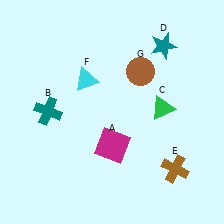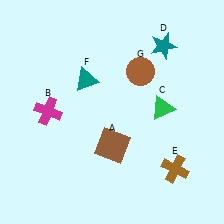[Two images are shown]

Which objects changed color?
A changed from magenta to brown. B changed from teal to magenta. F changed from cyan to teal.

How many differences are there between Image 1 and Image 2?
There are 3 differences between the two images.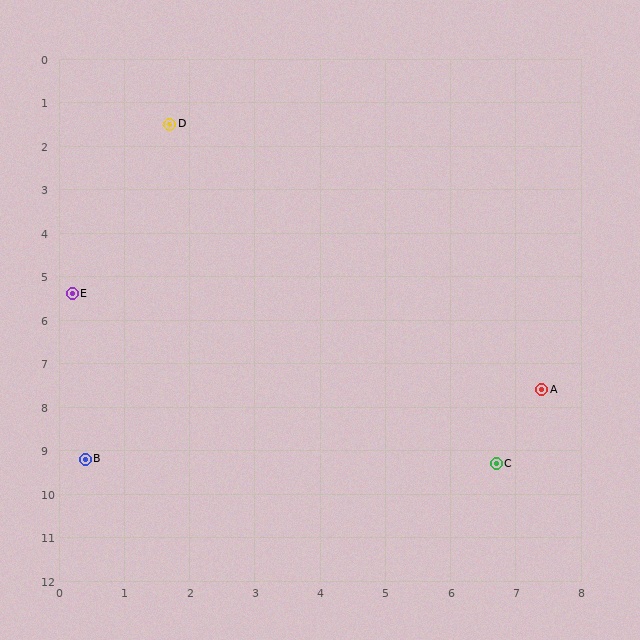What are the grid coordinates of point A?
Point A is at approximately (7.4, 7.6).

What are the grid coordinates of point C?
Point C is at approximately (6.7, 9.3).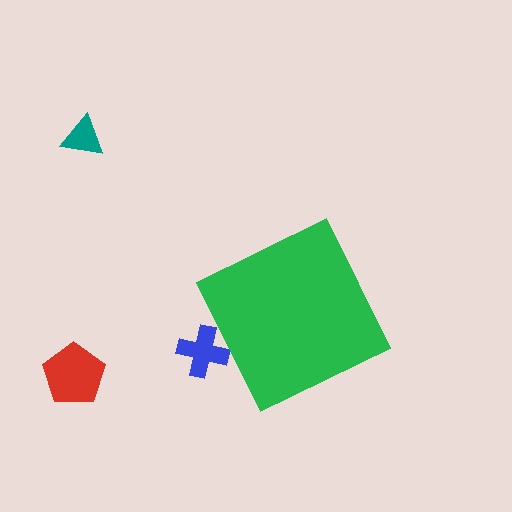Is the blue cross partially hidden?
Yes, the blue cross is partially hidden behind the green diamond.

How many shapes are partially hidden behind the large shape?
1 shape is partially hidden.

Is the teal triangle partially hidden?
No, the teal triangle is fully visible.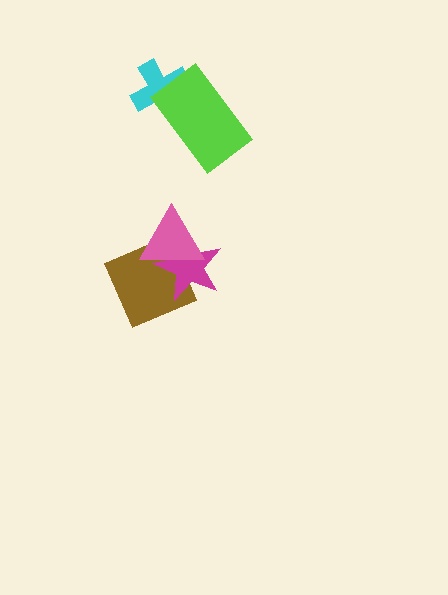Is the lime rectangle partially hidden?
No, no other shape covers it.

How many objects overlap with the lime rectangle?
1 object overlaps with the lime rectangle.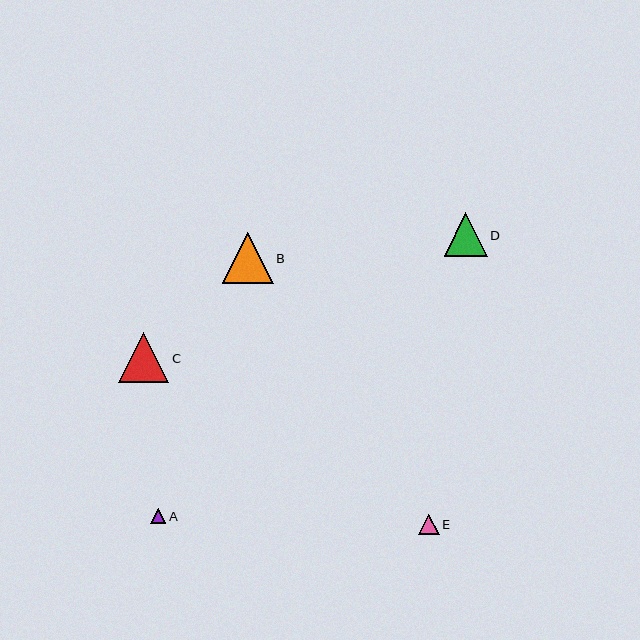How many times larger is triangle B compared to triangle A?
Triangle B is approximately 3.4 times the size of triangle A.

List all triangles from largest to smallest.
From largest to smallest: B, C, D, E, A.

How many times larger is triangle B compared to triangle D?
Triangle B is approximately 1.2 times the size of triangle D.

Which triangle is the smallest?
Triangle A is the smallest with a size of approximately 15 pixels.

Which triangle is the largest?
Triangle B is the largest with a size of approximately 51 pixels.